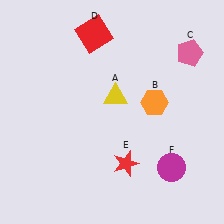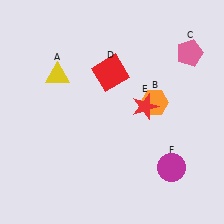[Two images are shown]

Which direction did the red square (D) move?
The red square (D) moved down.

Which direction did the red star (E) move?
The red star (E) moved up.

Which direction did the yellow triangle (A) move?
The yellow triangle (A) moved left.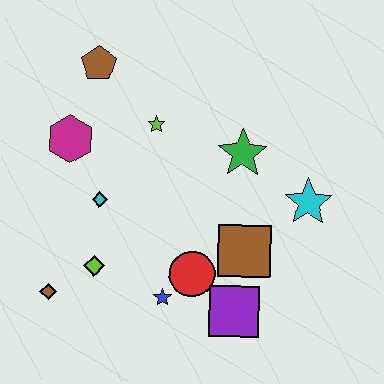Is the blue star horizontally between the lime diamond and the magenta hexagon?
No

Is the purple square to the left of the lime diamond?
No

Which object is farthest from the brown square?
The brown pentagon is farthest from the brown square.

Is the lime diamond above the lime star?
No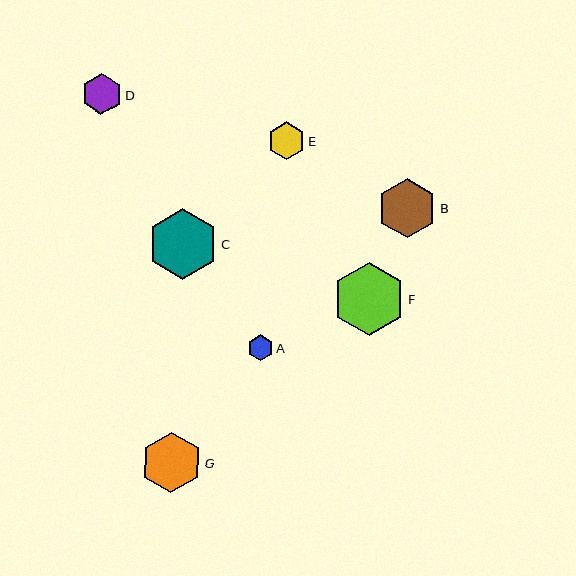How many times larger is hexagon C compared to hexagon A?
Hexagon C is approximately 2.7 times the size of hexagon A.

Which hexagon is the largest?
Hexagon F is the largest with a size of approximately 72 pixels.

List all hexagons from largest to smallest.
From largest to smallest: F, C, G, B, D, E, A.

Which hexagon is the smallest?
Hexagon A is the smallest with a size of approximately 26 pixels.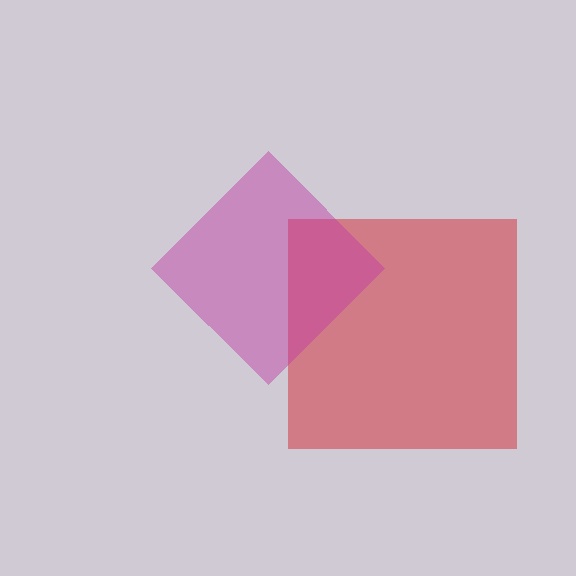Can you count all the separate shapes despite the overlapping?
Yes, there are 2 separate shapes.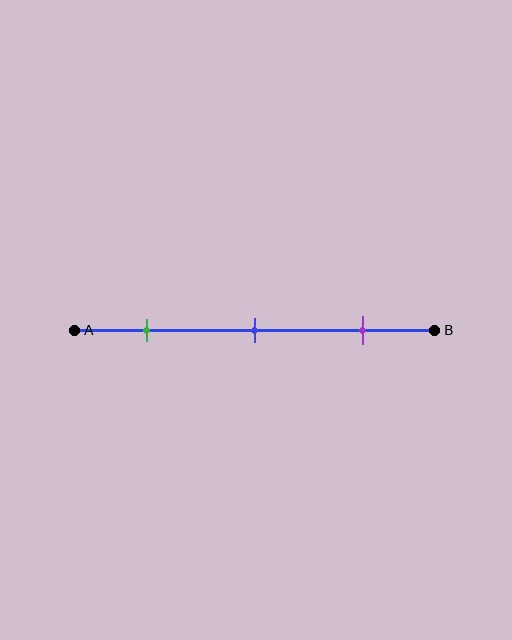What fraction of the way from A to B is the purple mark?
The purple mark is approximately 80% (0.8) of the way from A to B.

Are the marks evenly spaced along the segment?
Yes, the marks are approximately evenly spaced.